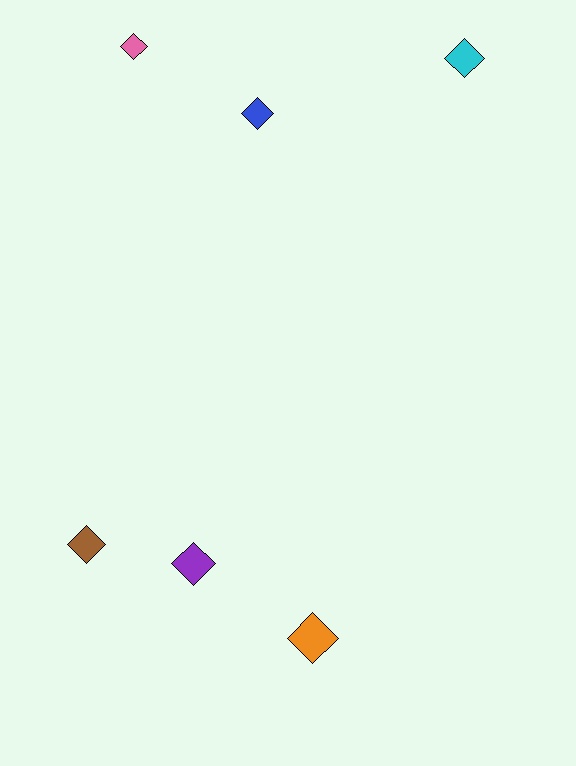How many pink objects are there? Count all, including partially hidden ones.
There is 1 pink object.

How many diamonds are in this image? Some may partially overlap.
There are 6 diamonds.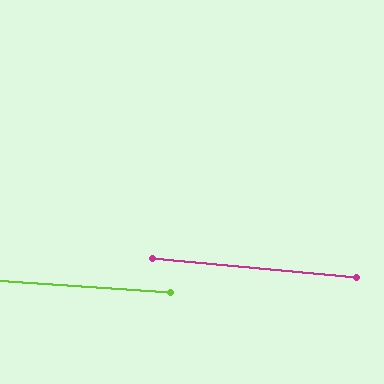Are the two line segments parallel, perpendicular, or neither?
Parallel — their directions differ by only 1.6°.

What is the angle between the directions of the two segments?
Approximately 2 degrees.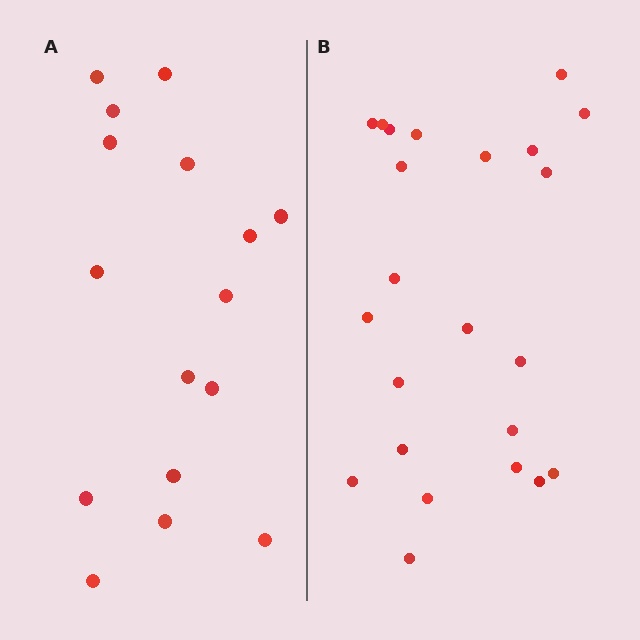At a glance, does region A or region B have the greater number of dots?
Region B (the right region) has more dots.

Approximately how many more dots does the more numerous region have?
Region B has roughly 8 or so more dots than region A.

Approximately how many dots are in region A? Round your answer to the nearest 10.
About 20 dots. (The exact count is 16, which rounds to 20.)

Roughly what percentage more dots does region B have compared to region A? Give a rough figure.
About 45% more.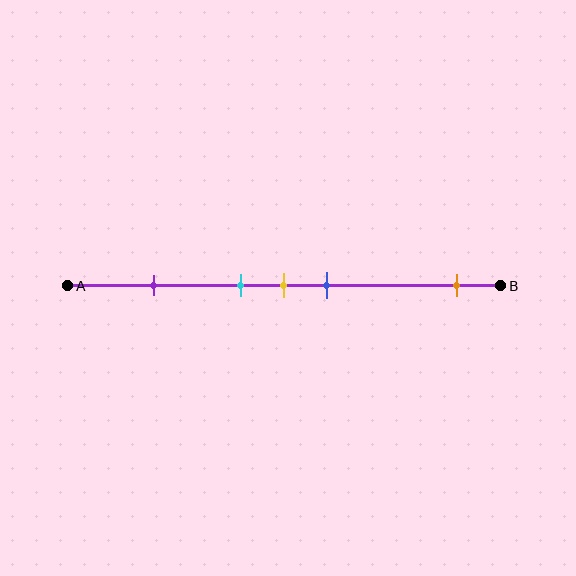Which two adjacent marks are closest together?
The cyan and yellow marks are the closest adjacent pair.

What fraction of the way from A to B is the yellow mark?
The yellow mark is approximately 50% (0.5) of the way from A to B.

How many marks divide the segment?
There are 5 marks dividing the segment.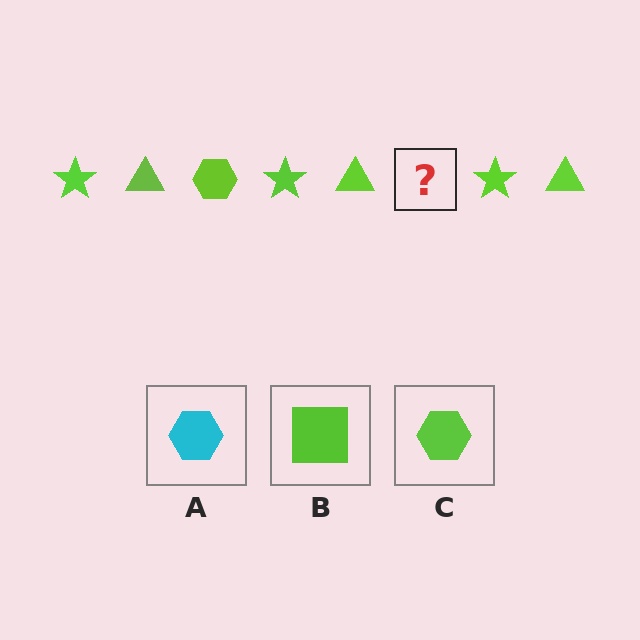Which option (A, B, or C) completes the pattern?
C.